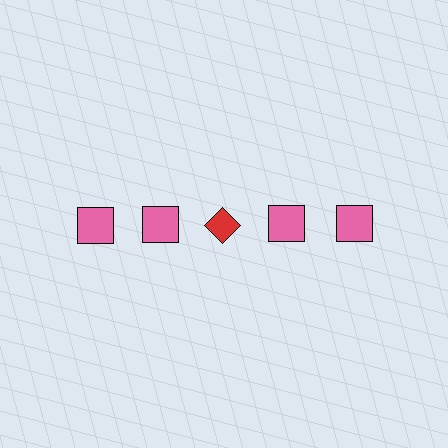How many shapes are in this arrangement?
There are 5 shapes arranged in a grid pattern.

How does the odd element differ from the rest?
It differs in both color (red instead of pink) and shape (diamond instead of square).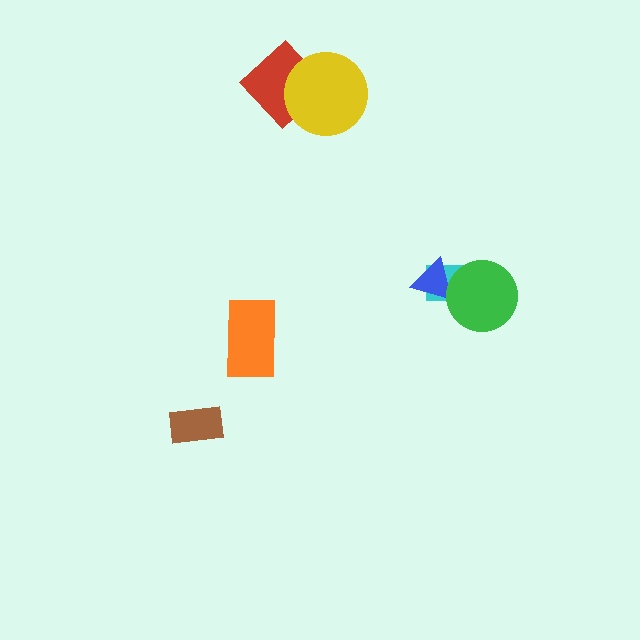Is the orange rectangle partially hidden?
No, no other shape covers it.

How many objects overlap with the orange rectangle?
0 objects overlap with the orange rectangle.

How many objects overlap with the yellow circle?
1 object overlaps with the yellow circle.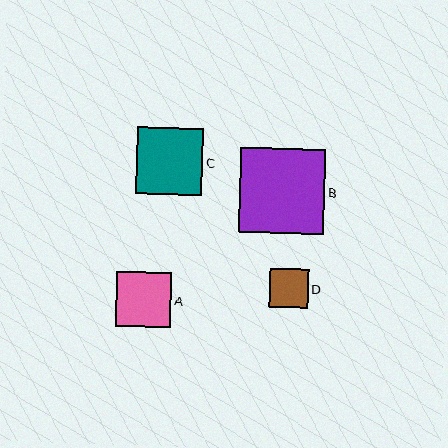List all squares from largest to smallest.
From largest to smallest: B, C, A, D.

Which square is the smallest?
Square D is the smallest with a size of approximately 39 pixels.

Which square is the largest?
Square B is the largest with a size of approximately 85 pixels.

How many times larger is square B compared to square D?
Square B is approximately 2.2 times the size of square D.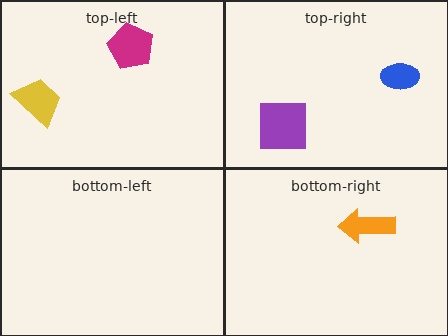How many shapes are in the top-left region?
2.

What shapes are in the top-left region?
The magenta pentagon, the yellow trapezoid.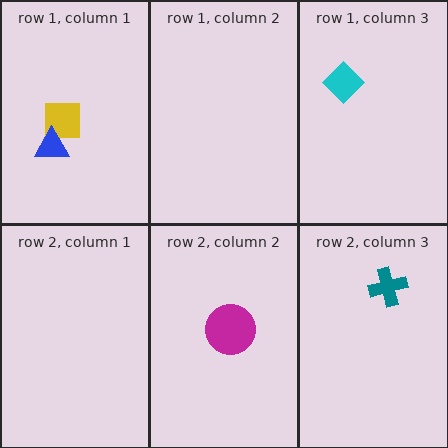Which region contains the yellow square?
The row 1, column 1 region.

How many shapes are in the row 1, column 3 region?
1.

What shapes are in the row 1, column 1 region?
The yellow square, the blue triangle.